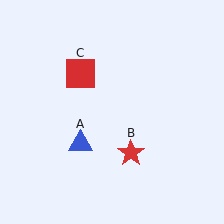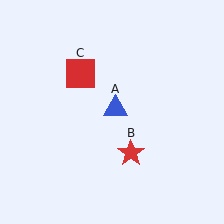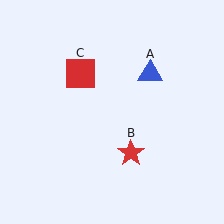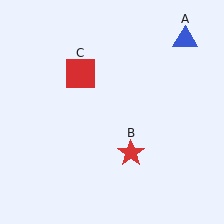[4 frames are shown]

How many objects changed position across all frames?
1 object changed position: blue triangle (object A).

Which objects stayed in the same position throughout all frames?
Red star (object B) and red square (object C) remained stationary.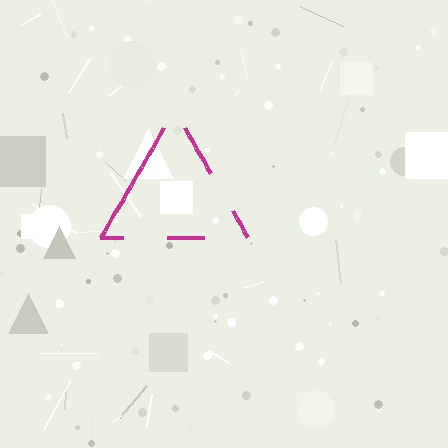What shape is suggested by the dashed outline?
The dashed outline suggests a triangle.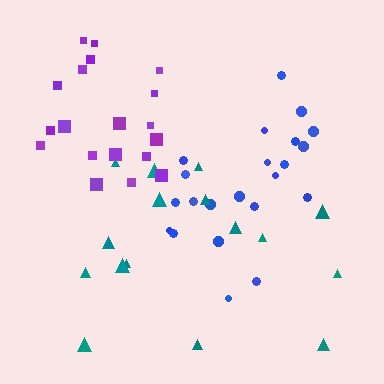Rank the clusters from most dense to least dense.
purple, blue, teal.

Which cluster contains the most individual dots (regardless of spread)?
Blue (22).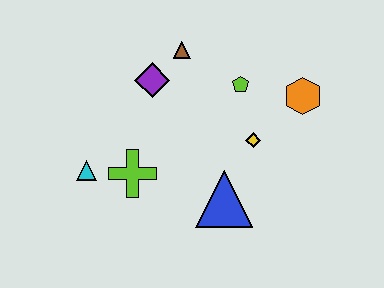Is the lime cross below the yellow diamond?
Yes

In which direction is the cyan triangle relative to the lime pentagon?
The cyan triangle is to the left of the lime pentagon.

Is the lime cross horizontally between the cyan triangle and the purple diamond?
Yes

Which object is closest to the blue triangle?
The yellow diamond is closest to the blue triangle.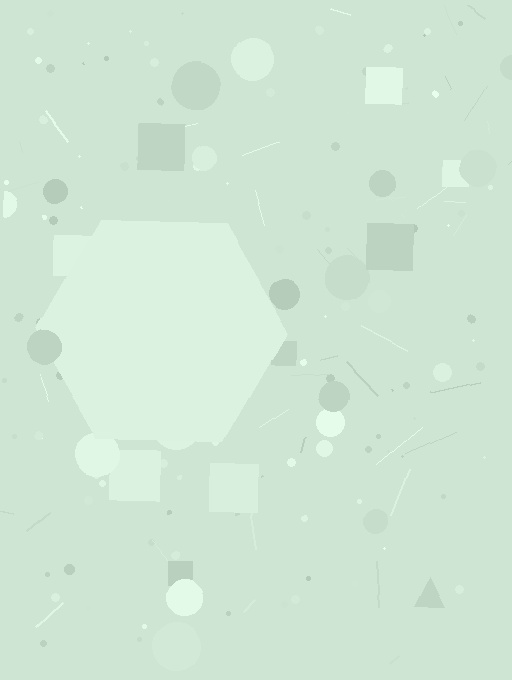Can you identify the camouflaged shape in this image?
The camouflaged shape is a hexagon.